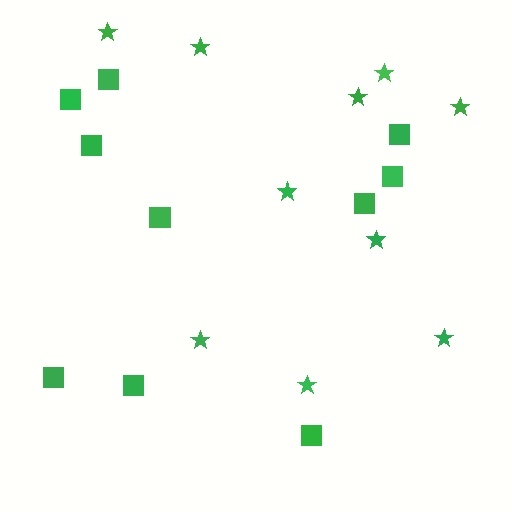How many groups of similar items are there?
There are 2 groups: one group of stars (10) and one group of squares (10).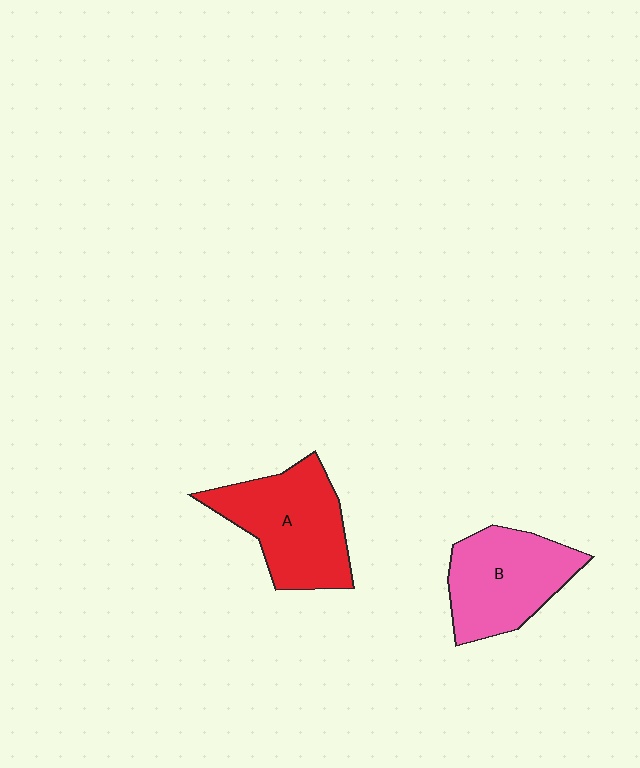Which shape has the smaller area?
Shape B (pink).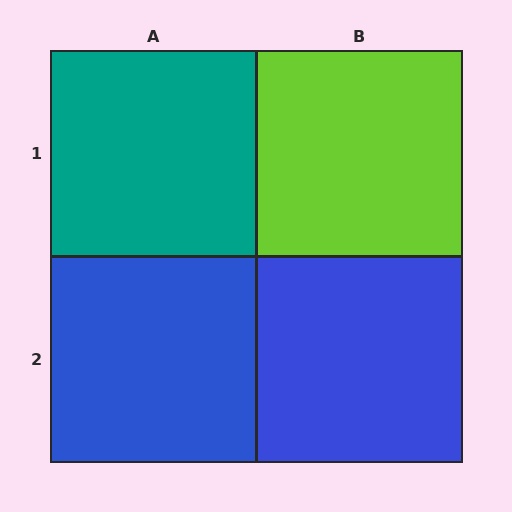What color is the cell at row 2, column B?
Blue.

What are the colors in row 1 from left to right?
Teal, lime.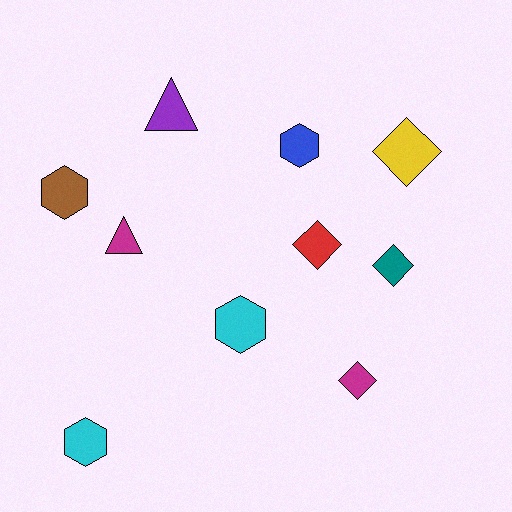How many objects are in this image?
There are 10 objects.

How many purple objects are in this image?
There is 1 purple object.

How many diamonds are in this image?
There are 4 diamonds.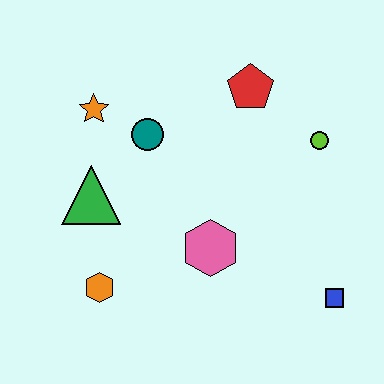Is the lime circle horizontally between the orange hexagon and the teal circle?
No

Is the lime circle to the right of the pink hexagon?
Yes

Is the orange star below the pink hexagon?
No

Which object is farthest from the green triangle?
The blue square is farthest from the green triangle.